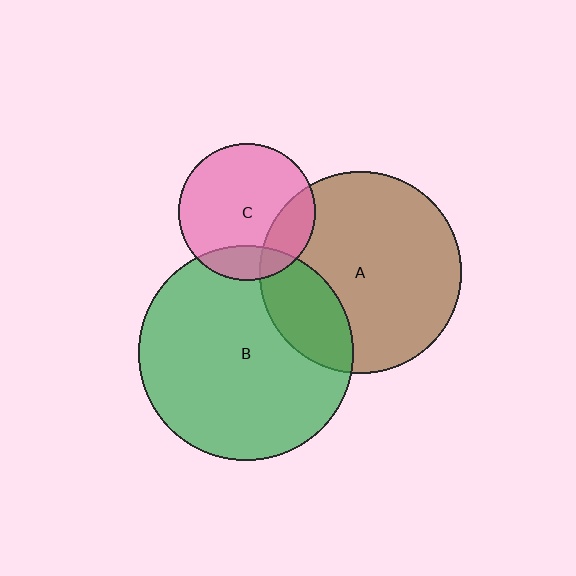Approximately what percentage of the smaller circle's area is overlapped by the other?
Approximately 15%.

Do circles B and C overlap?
Yes.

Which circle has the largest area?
Circle B (green).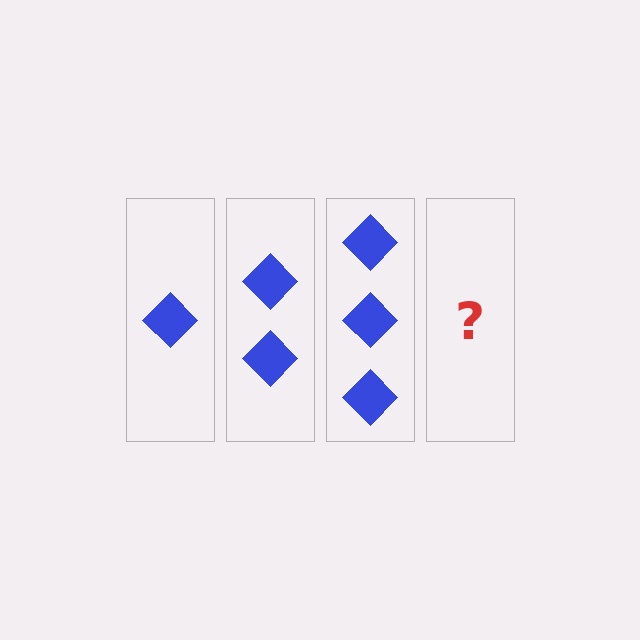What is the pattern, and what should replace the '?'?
The pattern is that each step adds one more diamond. The '?' should be 4 diamonds.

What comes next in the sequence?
The next element should be 4 diamonds.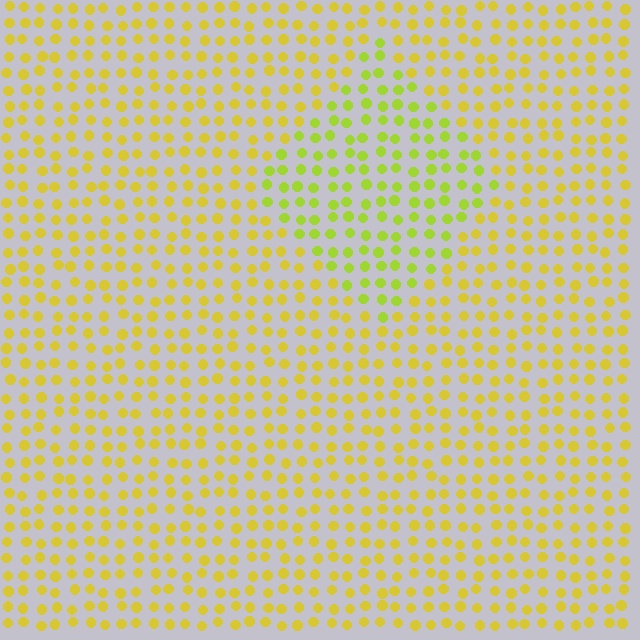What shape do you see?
I see a diamond.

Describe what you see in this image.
The image is filled with small yellow elements in a uniform arrangement. A diamond-shaped region is visible where the elements are tinted to a slightly different hue, forming a subtle color boundary.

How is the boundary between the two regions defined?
The boundary is defined purely by a slight shift in hue (about 26 degrees). Spacing, size, and orientation are identical on both sides.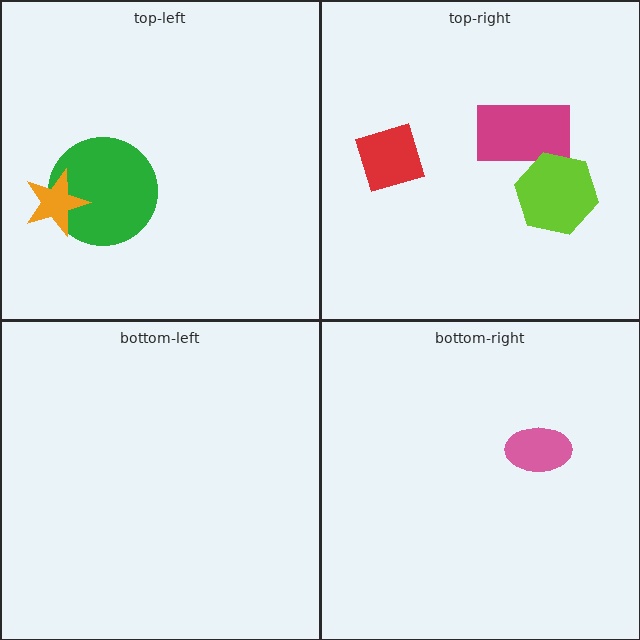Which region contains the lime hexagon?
The top-right region.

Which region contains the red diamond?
The top-right region.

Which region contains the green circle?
The top-left region.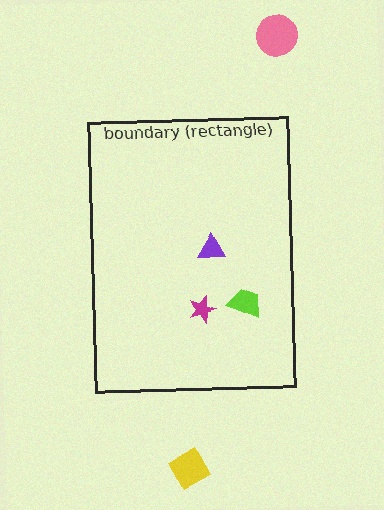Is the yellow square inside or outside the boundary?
Outside.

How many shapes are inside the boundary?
3 inside, 2 outside.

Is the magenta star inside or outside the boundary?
Inside.